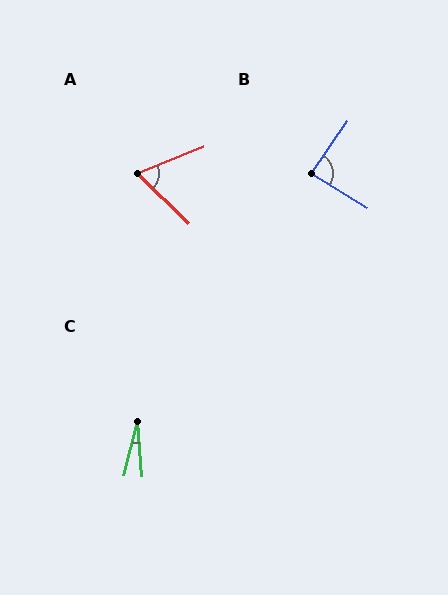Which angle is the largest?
B, at approximately 86 degrees.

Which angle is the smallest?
C, at approximately 19 degrees.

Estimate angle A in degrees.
Approximately 67 degrees.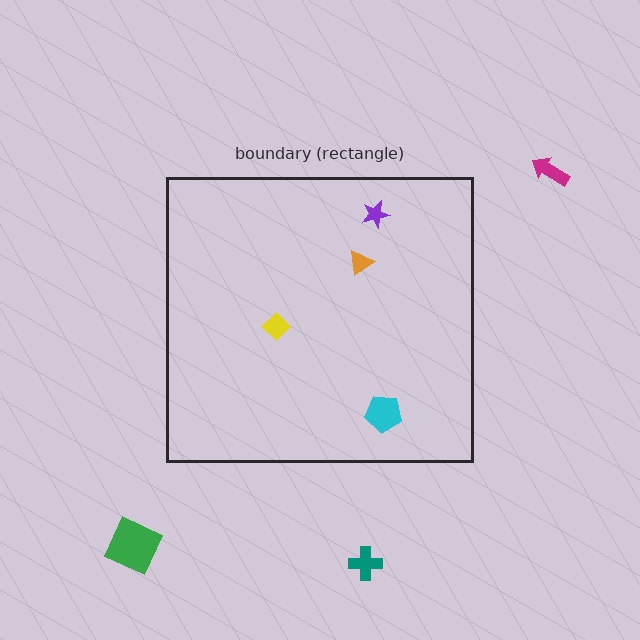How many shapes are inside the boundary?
4 inside, 3 outside.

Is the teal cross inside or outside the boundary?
Outside.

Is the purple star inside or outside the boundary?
Inside.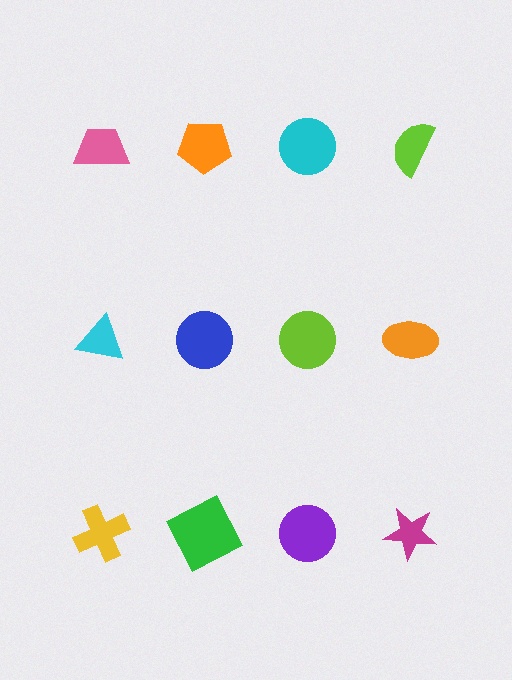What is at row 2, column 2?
A blue circle.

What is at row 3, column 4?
A magenta star.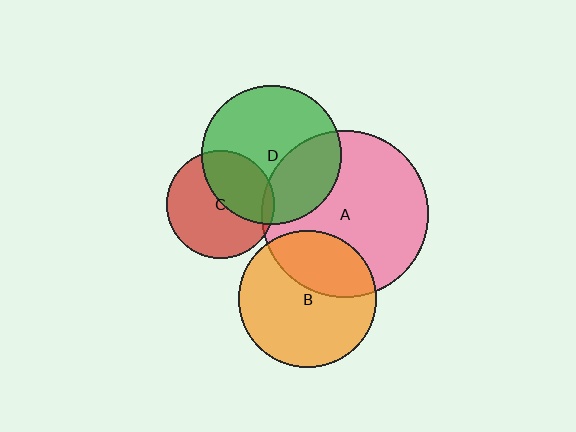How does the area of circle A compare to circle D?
Approximately 1.4 times.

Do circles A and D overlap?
Yes.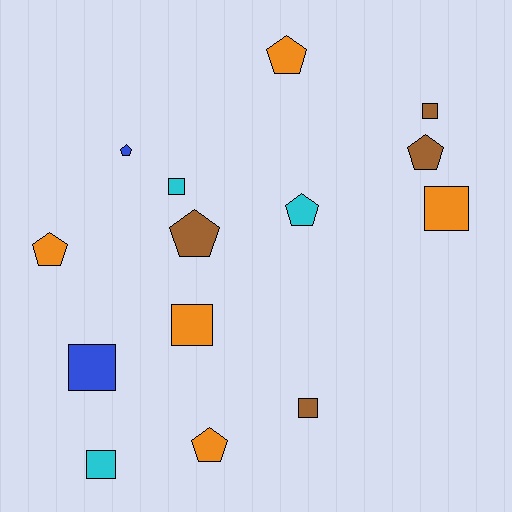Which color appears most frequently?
Orange, with 5 objects.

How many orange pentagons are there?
There are 3 orange pentagons.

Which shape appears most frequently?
Square, with 7 objects.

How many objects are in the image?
There are 14 objects.